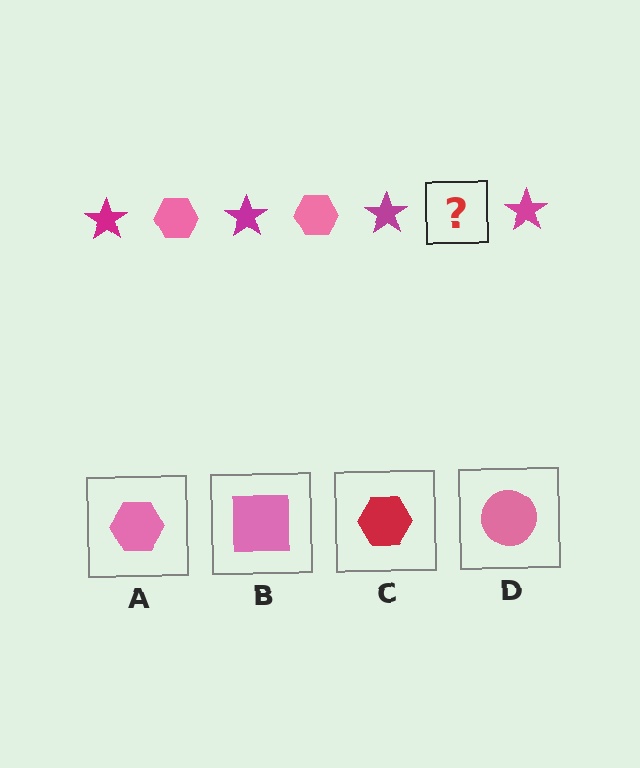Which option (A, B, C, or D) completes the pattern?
A.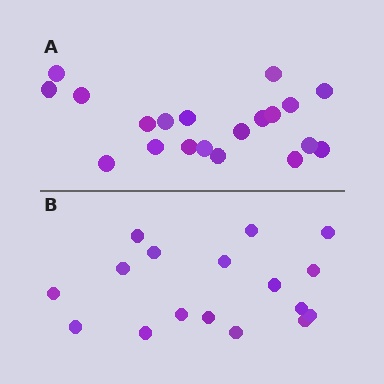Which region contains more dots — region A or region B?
Region A (the top region) has more dots.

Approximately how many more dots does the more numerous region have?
Region A has just a few more — roughly 2 or 3 more dots than region B.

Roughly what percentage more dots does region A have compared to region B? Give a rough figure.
About 20% more.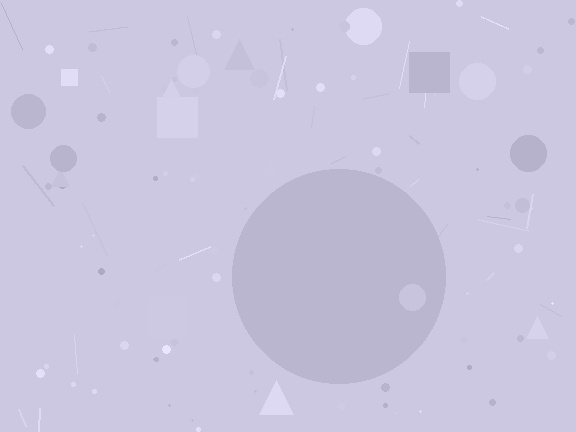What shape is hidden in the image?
A circle is hidden in the image.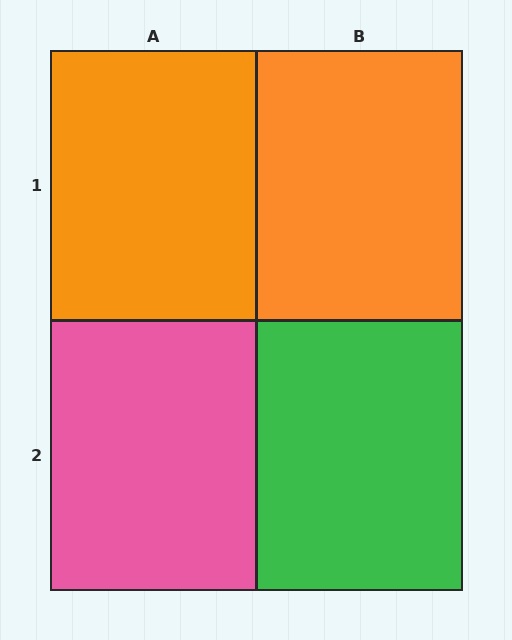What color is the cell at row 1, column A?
Orange.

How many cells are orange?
2 cells are orange.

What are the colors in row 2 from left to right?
Pink, green.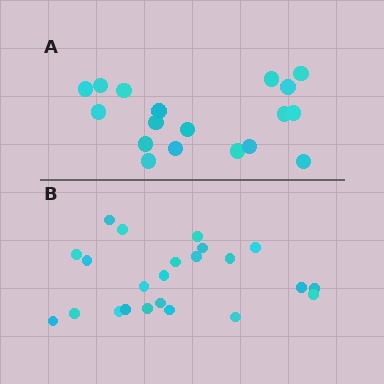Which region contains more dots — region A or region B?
Region B (the bottom region) has more dots.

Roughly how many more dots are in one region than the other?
Region B has about 5 more dots than region A.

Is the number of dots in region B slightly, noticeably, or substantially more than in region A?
Region B has noticeably more, but not dramatically so. The ratio is roughly 1.3 to 1.